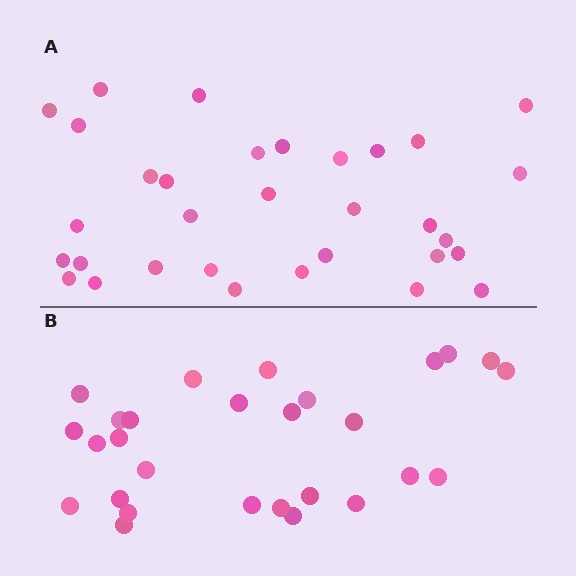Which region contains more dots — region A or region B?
Region A (the top region) has more dots.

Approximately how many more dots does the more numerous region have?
Region A has about 4 more dots than region B.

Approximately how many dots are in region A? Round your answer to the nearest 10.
About 30 dots. (The exact count is 32, which rounds to 30.)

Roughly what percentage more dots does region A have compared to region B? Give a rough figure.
About 15% more.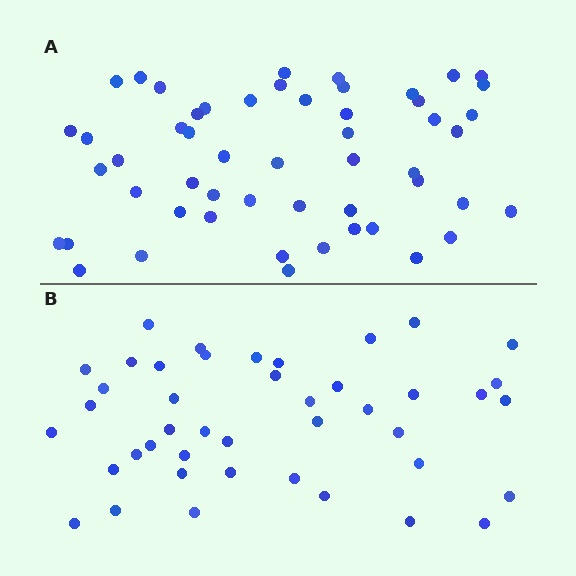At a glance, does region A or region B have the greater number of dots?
Region A (the top region) has more dots.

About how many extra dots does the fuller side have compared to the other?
Region A has roughly 10 or so more dots than region B.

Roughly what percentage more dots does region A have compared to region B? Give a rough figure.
About 25% more.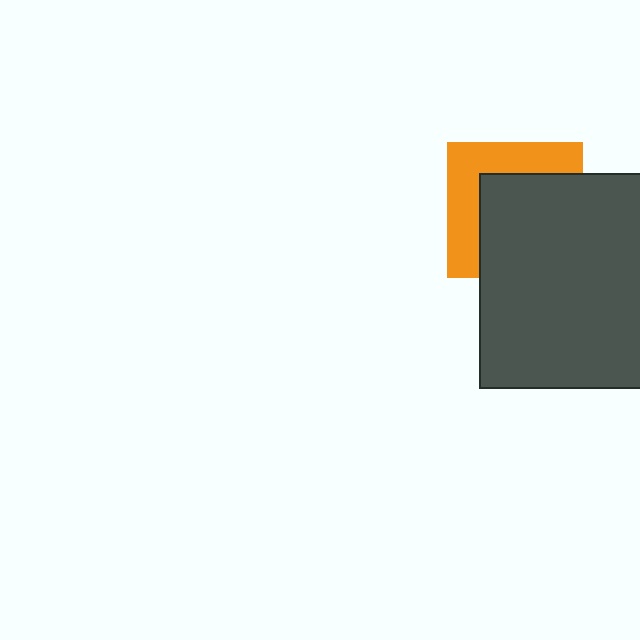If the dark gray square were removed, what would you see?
You would see the complete orange square.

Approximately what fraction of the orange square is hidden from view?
Roughly 58% of the orange square is hidden behind the dark gray square.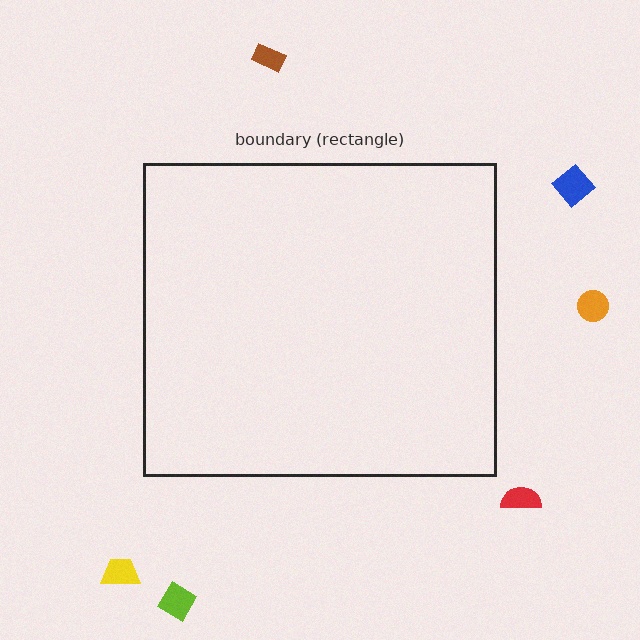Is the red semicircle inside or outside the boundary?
Outside.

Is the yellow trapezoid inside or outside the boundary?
Outside.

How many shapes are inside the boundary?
0 inside, 6 outside.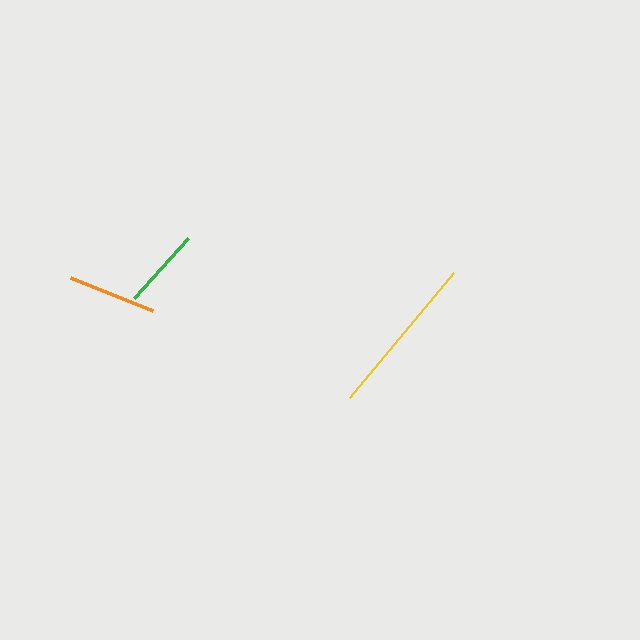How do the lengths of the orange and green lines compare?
The orange and green lines are approximately the same length.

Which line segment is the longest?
The yellow line is the longest at approximately 163 pixels.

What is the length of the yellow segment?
The yellow segment is approximately 163 pixels long.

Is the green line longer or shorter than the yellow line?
The yellow line is longer than the green line.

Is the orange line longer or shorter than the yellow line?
The yellow line is longer than the orange line.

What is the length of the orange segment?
The orange segment is approximately 88 pixels long.